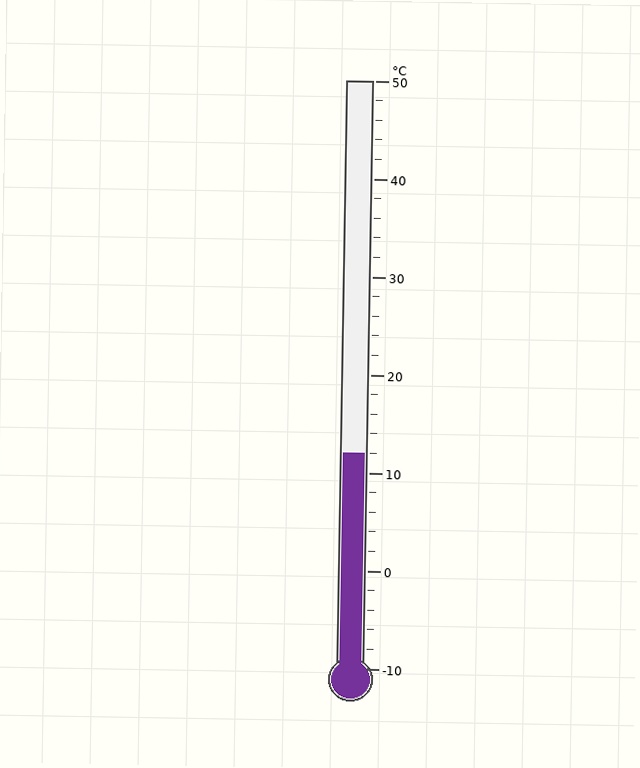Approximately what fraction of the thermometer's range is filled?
The thermometer is filled to approximately 35% of its range.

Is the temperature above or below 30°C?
The temperature is below 30°C.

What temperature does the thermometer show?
The thermometer shows approximately 12°C.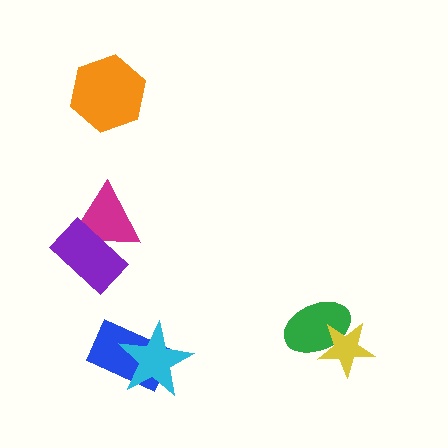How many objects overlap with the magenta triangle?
1 object overlaps with the magenta triangle.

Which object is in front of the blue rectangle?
The cyan star is in front of the blue rectangle.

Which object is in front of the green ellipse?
The yellow star is in front of the green ellipse.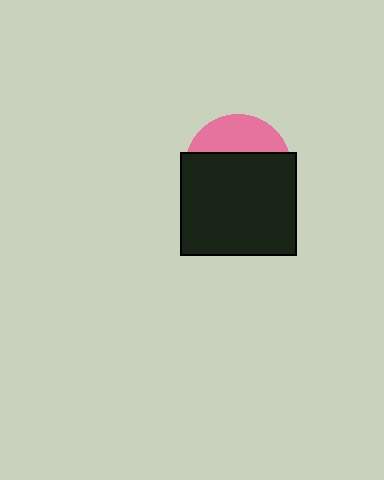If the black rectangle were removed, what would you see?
You would see the complete pink circle.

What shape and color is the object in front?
The object in front is a black rectangle.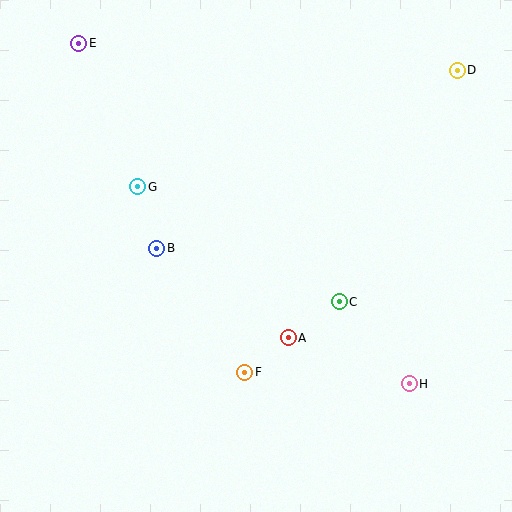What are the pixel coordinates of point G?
Point G is at (138, 187).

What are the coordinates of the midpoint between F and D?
The midpoint between F and D is at (351, 221).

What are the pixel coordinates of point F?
Point F is at (245, 372).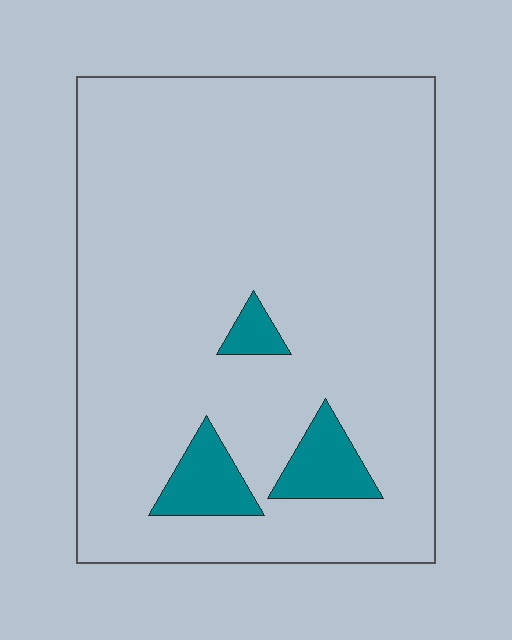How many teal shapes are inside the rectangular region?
3.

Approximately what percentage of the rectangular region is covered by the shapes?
Approximately 10%.